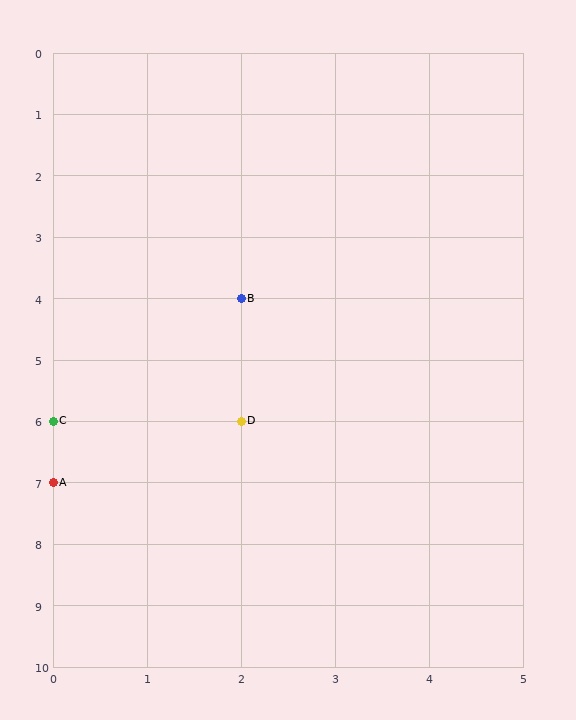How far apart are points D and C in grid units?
Points D and C are 2 columns apart.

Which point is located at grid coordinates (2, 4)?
Point B is at (2, 4).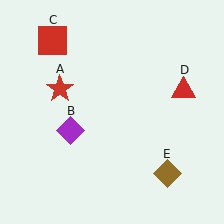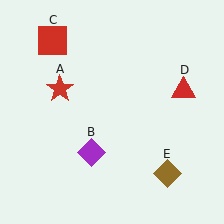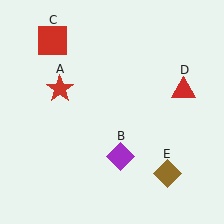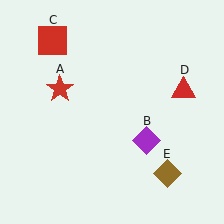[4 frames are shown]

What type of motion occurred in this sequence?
The purple diamond (object B) rotated counterclockwise around the center of the scene.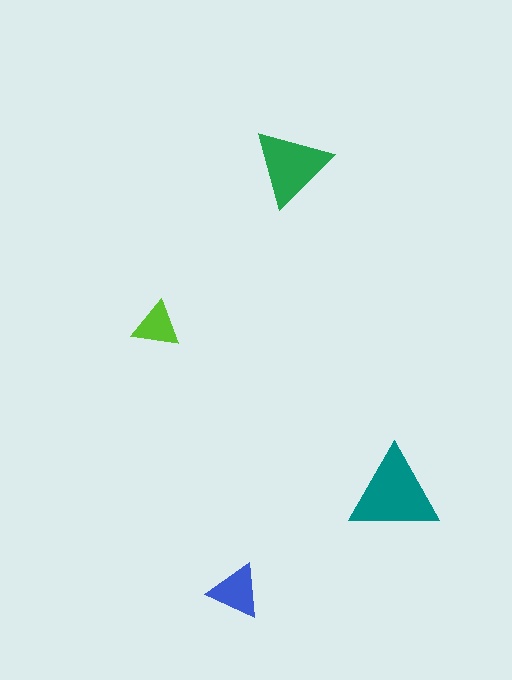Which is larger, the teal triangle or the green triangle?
The teal one.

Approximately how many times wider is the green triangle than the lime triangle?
About 1.5 times wider.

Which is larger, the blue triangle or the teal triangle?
The teal one.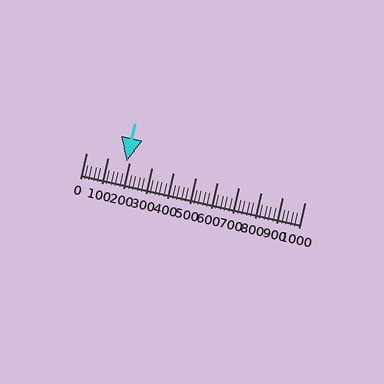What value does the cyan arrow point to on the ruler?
The cyan arrow points to approximately 186.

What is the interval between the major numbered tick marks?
The major tick marks are spaced 100 units apart.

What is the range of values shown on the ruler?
The ruler shows values from 0 to 1000.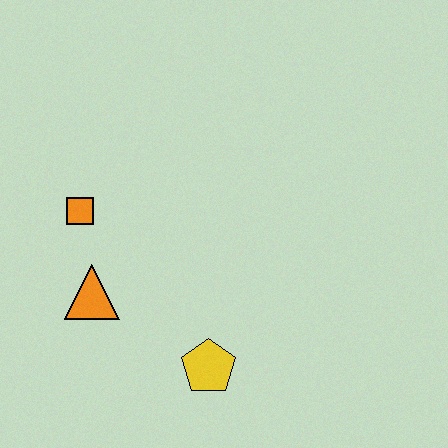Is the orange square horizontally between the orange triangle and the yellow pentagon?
No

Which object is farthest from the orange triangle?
The yellow pentagon is farthest from the orange triangle.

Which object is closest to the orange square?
The orange triangle is closest to the orange square.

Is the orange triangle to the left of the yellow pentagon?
Yes